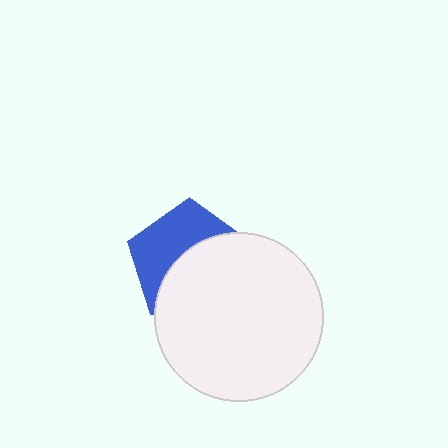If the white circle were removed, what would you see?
You would see the complete blue pentagon.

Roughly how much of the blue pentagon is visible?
A small part of it is visible (roughly 45%).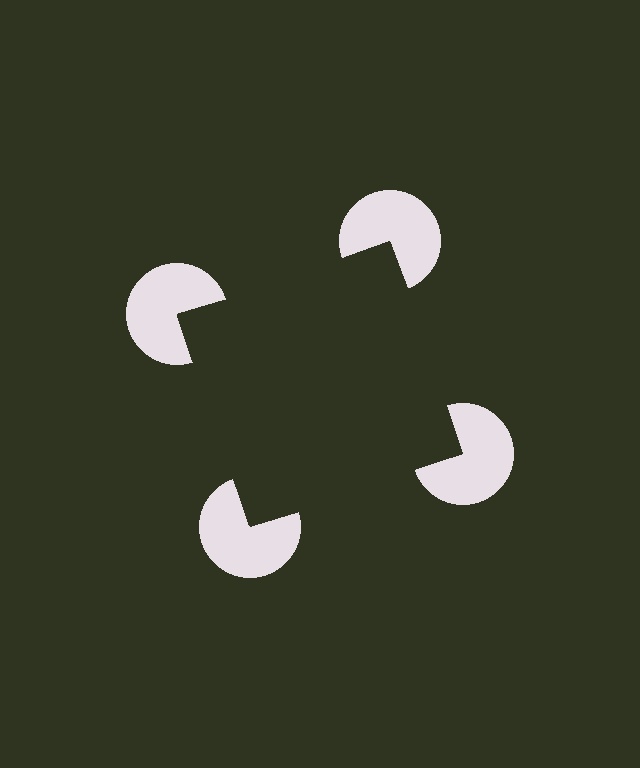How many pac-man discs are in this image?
There are 4 — one at each vertex of the illusory square.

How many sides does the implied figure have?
4 sides.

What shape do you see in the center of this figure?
An illusory square — its edges are inferred from the aligned wedge cuts in the pac-man discs, not physically drawn.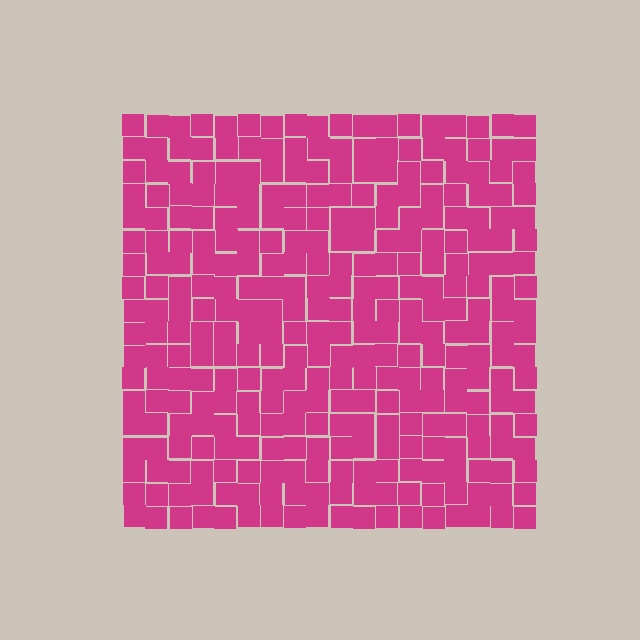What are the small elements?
The small elements are squares.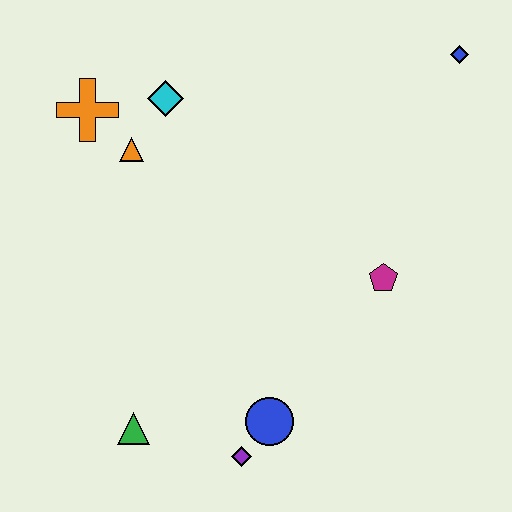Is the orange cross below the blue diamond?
Yes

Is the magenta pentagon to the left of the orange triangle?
No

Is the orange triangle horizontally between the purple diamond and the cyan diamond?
No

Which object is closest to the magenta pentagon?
The blue circle is closest to the magenta pentagon.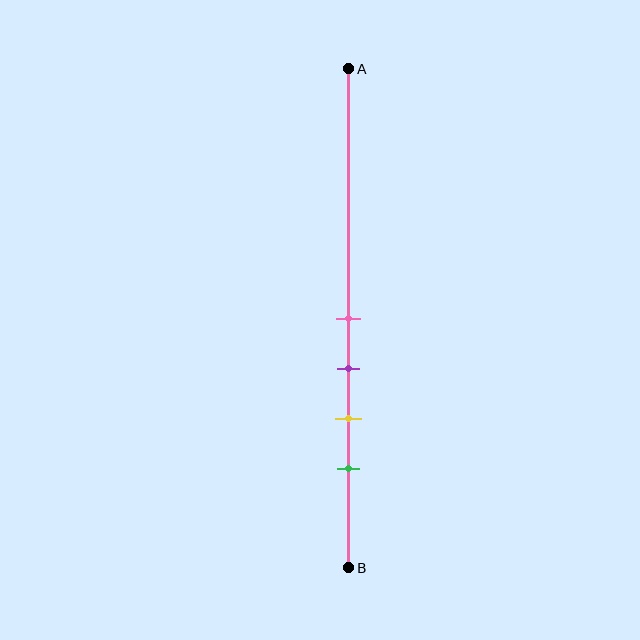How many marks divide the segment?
There are 4 marks dividing the segment.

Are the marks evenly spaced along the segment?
Yes, the marks are approximately evenly spaced.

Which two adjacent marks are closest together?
The pink and purple marks are the closest adjacent pair.